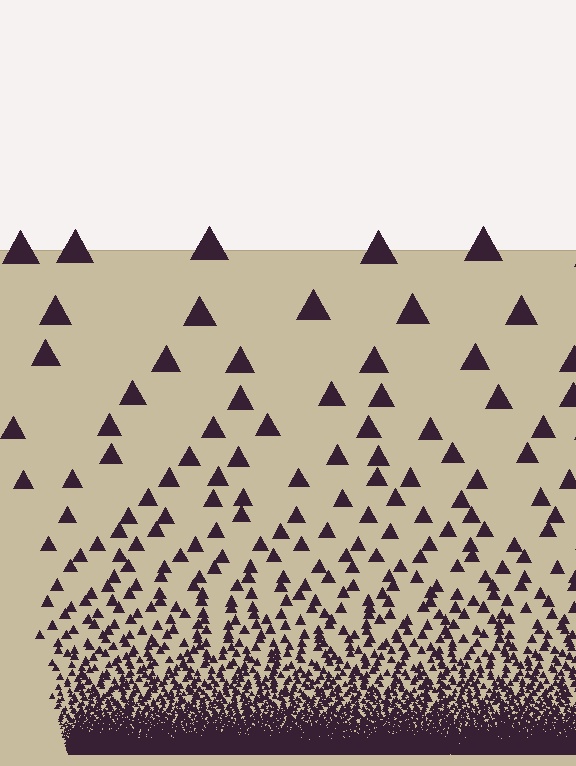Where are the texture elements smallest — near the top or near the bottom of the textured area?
Near the bottom.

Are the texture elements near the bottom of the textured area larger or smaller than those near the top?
Smaller. The gradient is inverted — elements near the bottom are smaller and denser.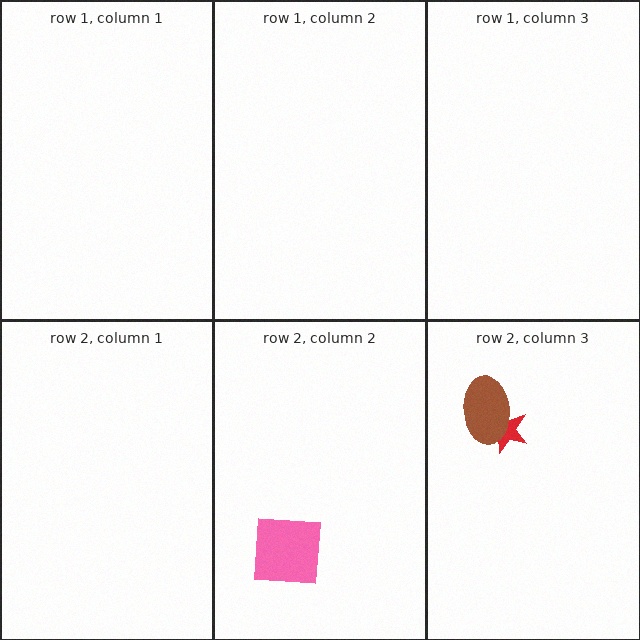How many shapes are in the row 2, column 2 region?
1.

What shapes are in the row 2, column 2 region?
The pink square.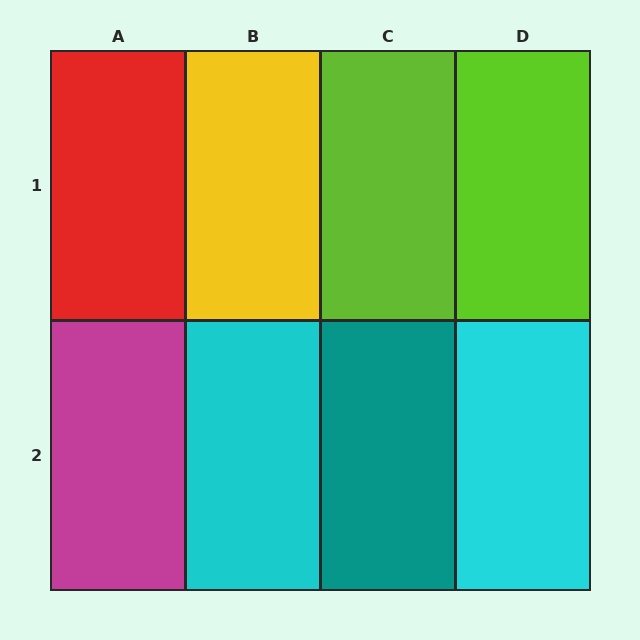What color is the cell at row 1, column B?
Yellow.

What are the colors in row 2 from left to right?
Magenta, cyan, teal, cyan.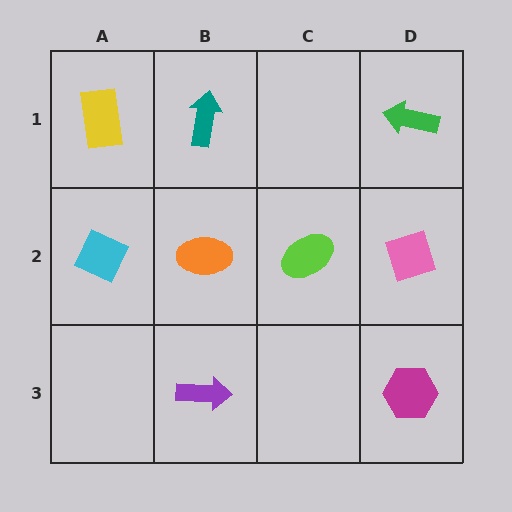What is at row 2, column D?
A pink diamond.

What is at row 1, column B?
A teal arrow.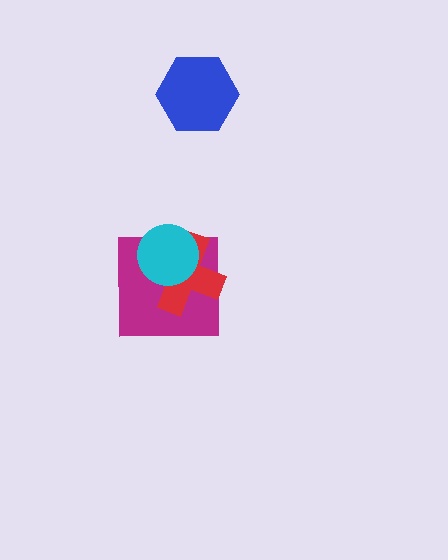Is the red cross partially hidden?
Yes, it is partially covered by another shape.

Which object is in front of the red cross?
The cyan circle is in front of the red cross.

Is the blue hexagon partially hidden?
No, no other shape covers it.